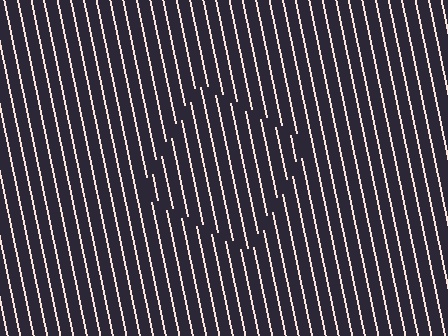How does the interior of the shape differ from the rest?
The interior of the shape contains the same grating, shifted by half a period — the contour is defined by the phase discontinuity where line-ends from the inner and outer gratings abut.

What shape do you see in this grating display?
An illusory square. The interior of the shape contains the same grating, shifted by half a period — the contour is defined by the phase discontinuity where line-ends from the inner and outer gratings abut.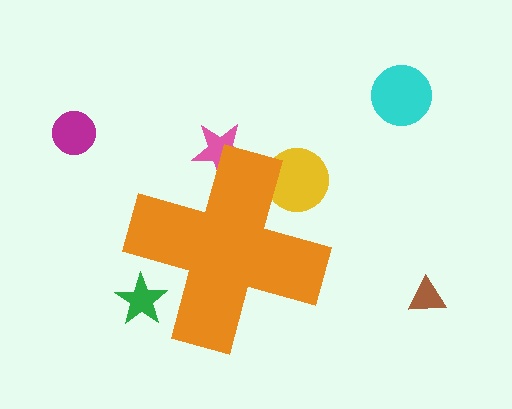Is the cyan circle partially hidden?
No, the cyan circle is fully visible.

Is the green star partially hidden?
Yes, the green star is partially hidden behind the orange cross.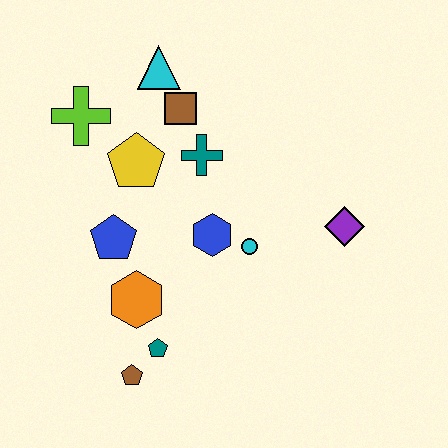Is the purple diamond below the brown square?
Yes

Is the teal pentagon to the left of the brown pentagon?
No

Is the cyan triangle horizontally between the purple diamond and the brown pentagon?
Yes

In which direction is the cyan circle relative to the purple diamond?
The cyan circle is to the left of the purple diamond.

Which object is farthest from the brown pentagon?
The cyan triangle is farthest from the brown pentagon.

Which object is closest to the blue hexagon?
The cyan circle is closest to the blue hexagon.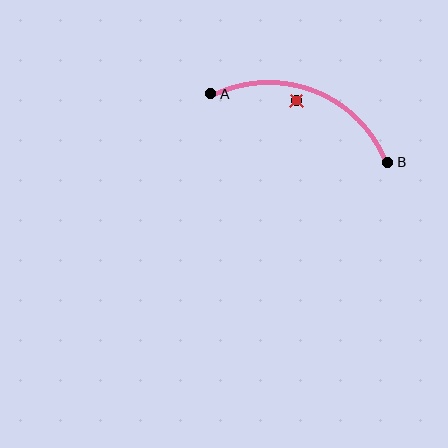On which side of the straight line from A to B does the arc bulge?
The arc bulges above the straight line connecting A and B.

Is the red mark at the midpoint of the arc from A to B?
No — the red mark does not lie on the arc at all. It sits slightly inside the curve.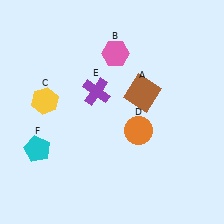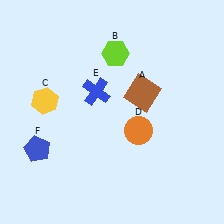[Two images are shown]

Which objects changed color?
B changed from pink to lime. E changed from purple to blue. F changed from cyan to blue.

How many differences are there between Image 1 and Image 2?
There are 3 differences between the two images.